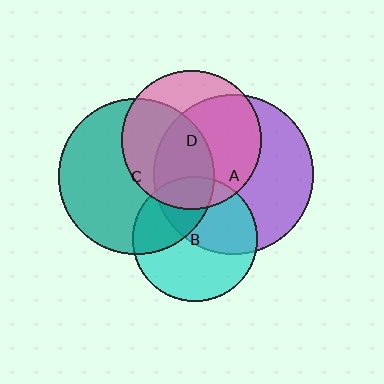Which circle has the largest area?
Circle A (purple).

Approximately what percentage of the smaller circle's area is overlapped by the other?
Approximately 50%.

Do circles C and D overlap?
Yes.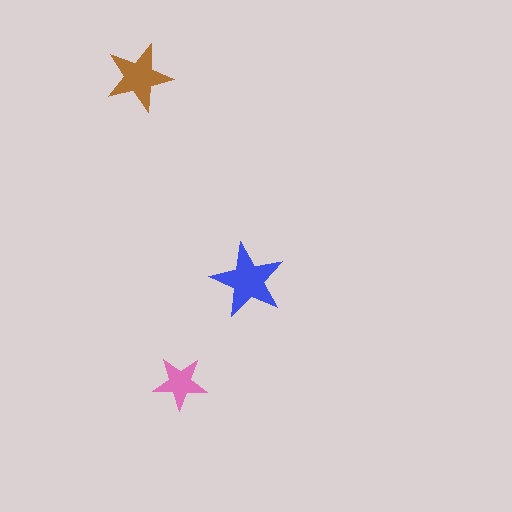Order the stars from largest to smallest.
the blue one, the brown one, the pink one.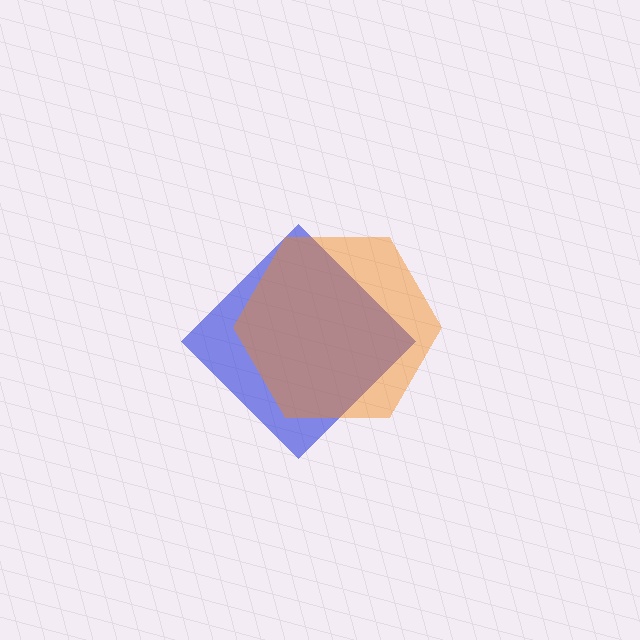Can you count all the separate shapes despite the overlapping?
Yes, there are 2 separate shapes.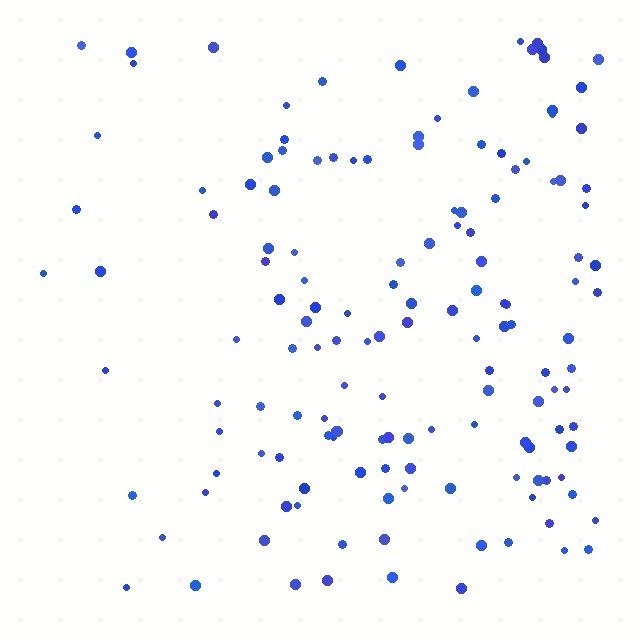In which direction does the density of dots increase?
From left to right, with the right side densest.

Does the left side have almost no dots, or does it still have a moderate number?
Still a moderate number, just noticeably fewer than the right.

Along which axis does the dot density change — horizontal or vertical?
Horizontal.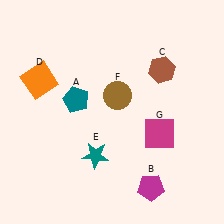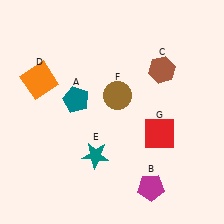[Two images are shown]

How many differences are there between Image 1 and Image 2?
There is 1 difference between the two images.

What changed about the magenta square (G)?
In Image 1, G is magenta. In Image 2, it changed to red.